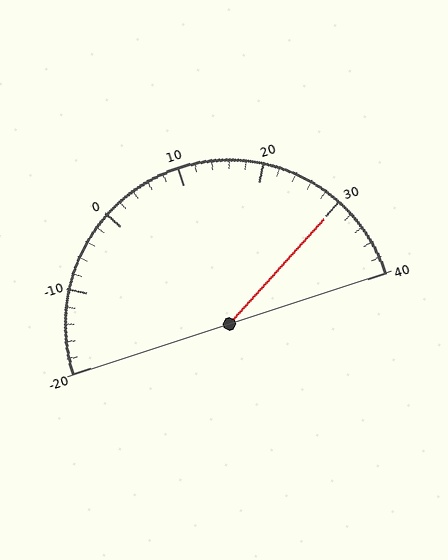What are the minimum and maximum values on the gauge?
The gauge ranges from -20 to 40.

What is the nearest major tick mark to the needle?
The nearest major tick mark is 30.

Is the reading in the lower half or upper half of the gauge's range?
The reading is in the upper half of the range (-20 to 40).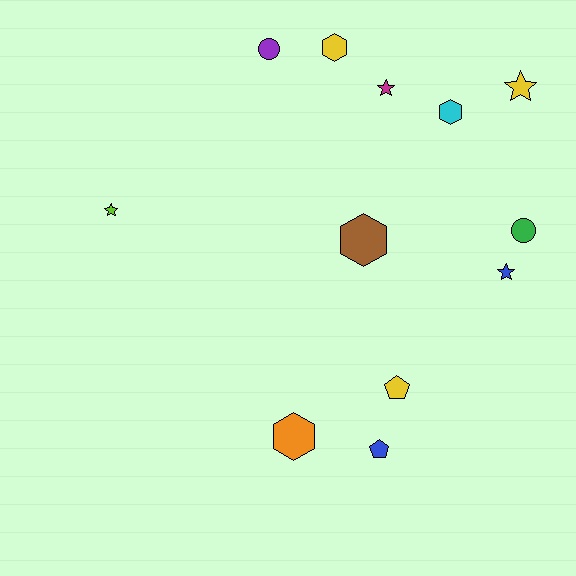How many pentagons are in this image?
There are 2 pentagons.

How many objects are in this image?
There are 12 objects.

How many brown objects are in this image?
There is 1 brown object.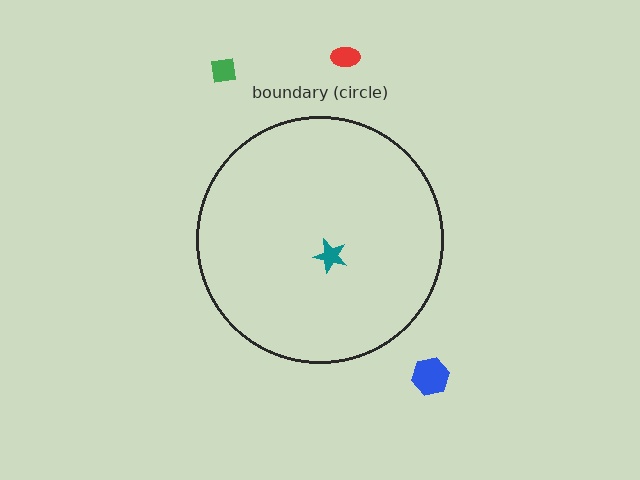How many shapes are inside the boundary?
1 inside, 3 outside.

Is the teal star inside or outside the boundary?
Inside.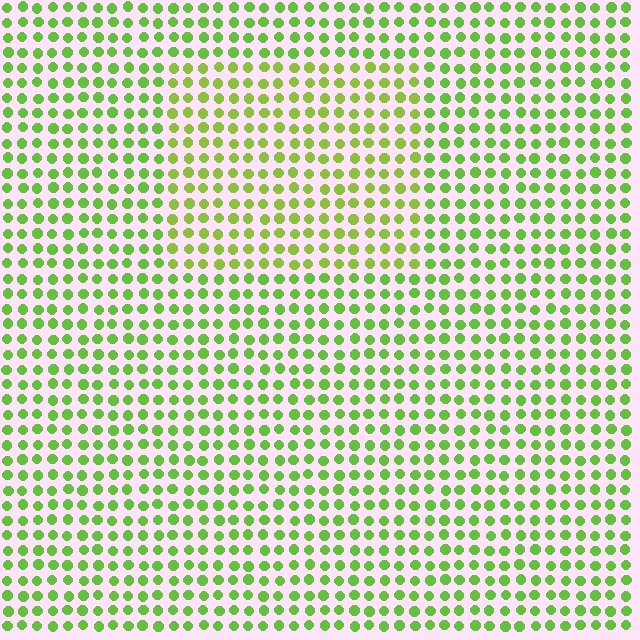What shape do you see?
I see a rectangle.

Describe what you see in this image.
The image is filled with small lime elements in a uniform arrangement. A rectangle-shaped region is visible where the elements are tinted to a slightly different hue, forming a subtle color boundary.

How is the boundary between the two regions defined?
The boundary is defined purely by a slight shift in hue (about 19 degrees). Spacing, size, and orientation are identical on both sides.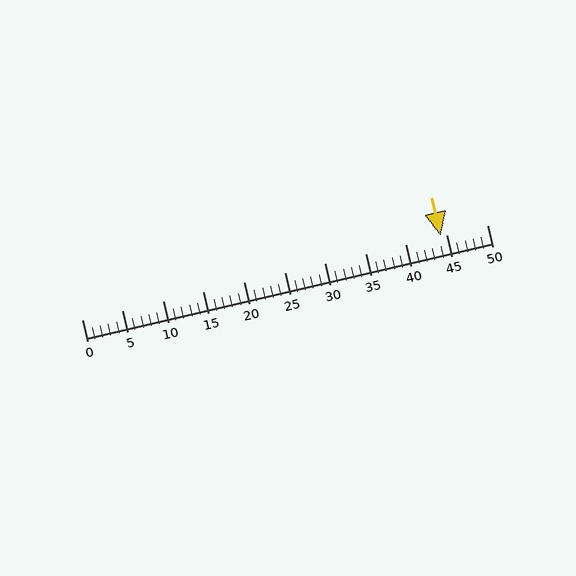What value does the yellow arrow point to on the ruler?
The yellow arrow points to approximately 44.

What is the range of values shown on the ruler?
The ruler shows values from 0 to 50.